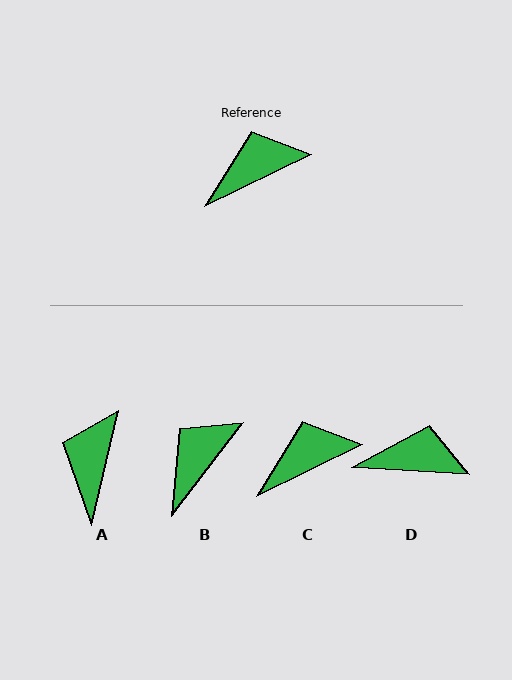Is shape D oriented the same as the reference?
No, it is off by about 30 degrees.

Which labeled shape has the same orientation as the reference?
C.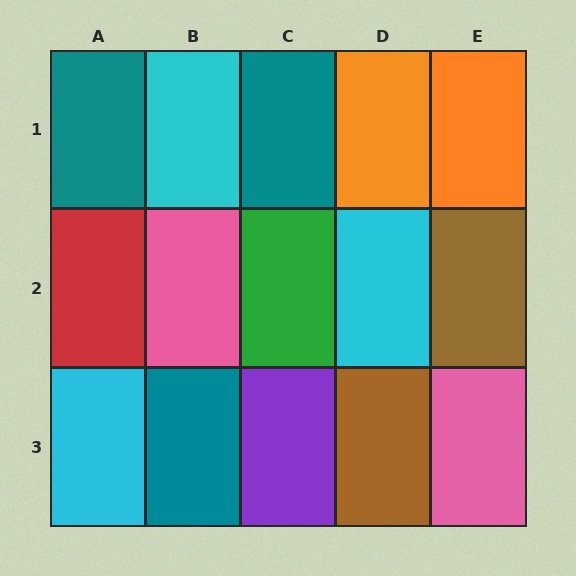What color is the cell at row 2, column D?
Cyan.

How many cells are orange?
2 cells are orange.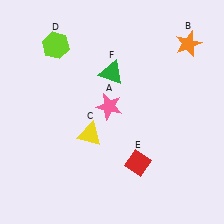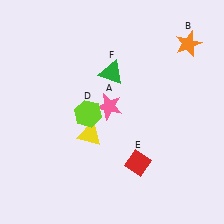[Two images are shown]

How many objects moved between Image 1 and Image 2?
1 object moved between the two images.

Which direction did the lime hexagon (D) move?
The lime hexagon (D) moved down.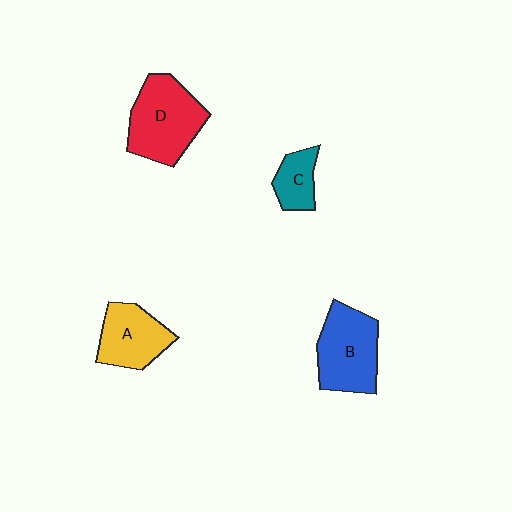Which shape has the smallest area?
Shape C (teal).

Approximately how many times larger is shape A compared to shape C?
Approximately 1.7 times.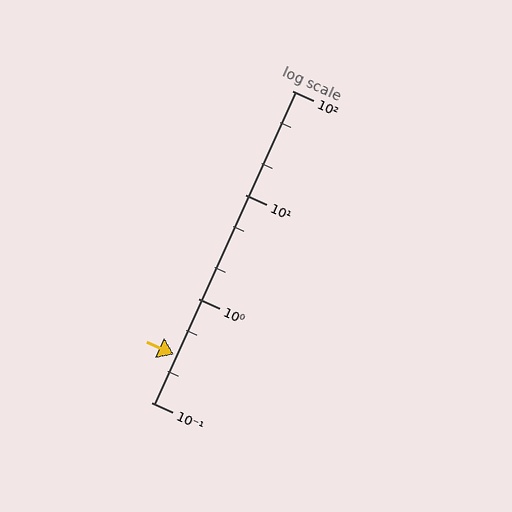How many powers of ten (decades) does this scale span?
The scale spans 3 decades, from 0.1 to 100.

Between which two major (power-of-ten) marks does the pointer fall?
The pointer is between 0.1 and 1.